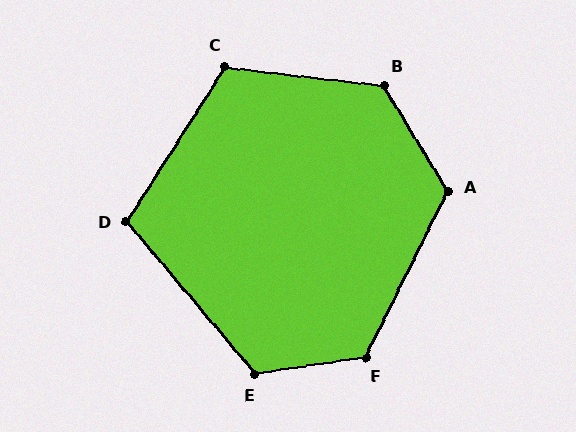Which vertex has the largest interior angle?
B, at approximately 128 degrees.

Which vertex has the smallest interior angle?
D, at approximately 108 degrees.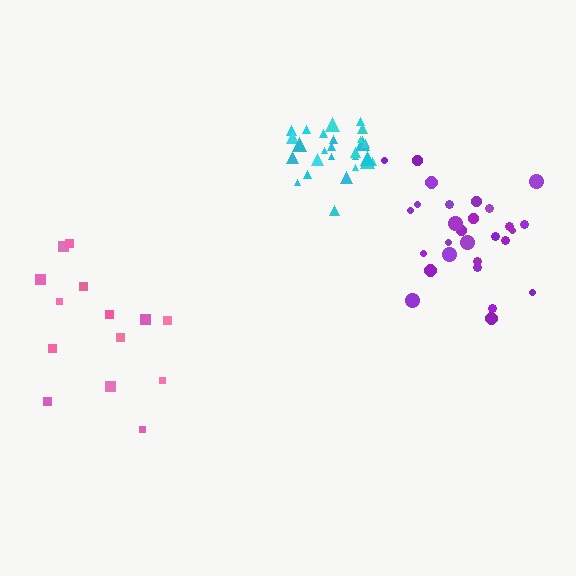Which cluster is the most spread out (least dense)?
Pink.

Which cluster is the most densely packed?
Cyan.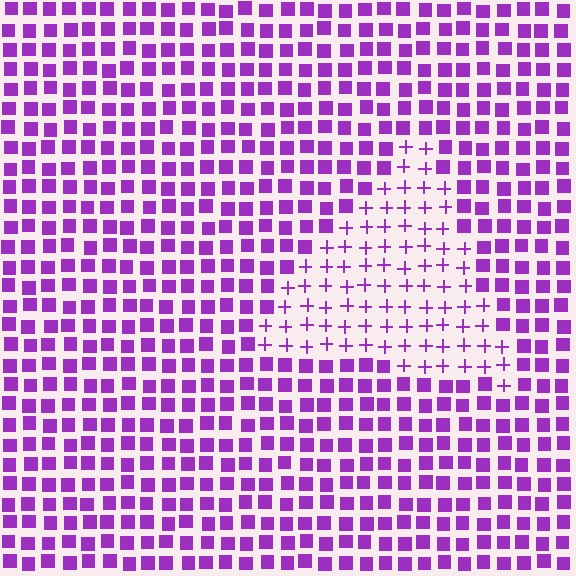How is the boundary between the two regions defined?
The boundary is defined by a change in element shape: plus signs inside vs. squares outside. All elements share the same color and spacing.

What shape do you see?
I see a triangle.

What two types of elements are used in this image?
The image uses plus signs inside the triangle region and squares outside it.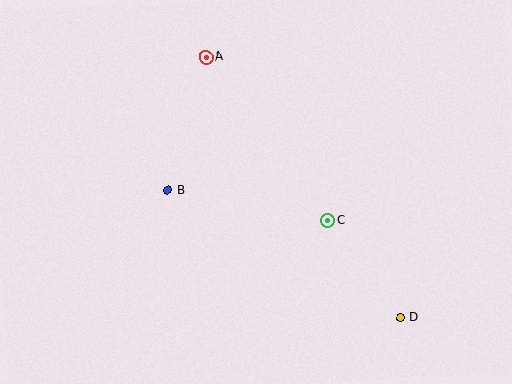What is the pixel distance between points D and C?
The distance between D and C is 121 pixels.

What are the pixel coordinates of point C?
Point C is at (328, 221).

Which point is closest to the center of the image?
Point C at (328, 221) is closest to the center.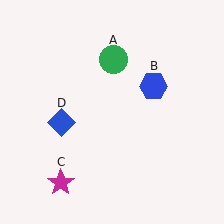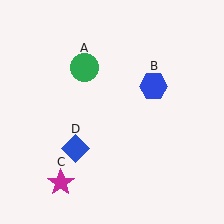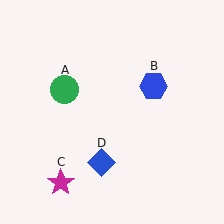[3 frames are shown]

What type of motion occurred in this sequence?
The green circle (object A), blue diamond (object D) rotated counterclockwise around the center of the scene.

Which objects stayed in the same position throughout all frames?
Blue hexagon (object B) and magenta star (object C) remained stationary.